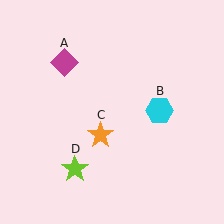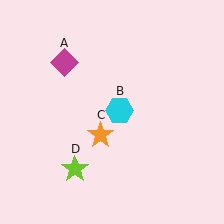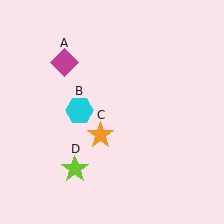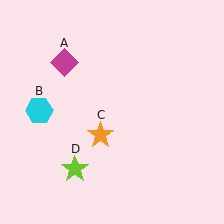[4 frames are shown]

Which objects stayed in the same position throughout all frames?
Magenta diamond (object A) and orange star (object C) and lime star (object D) remained stationary.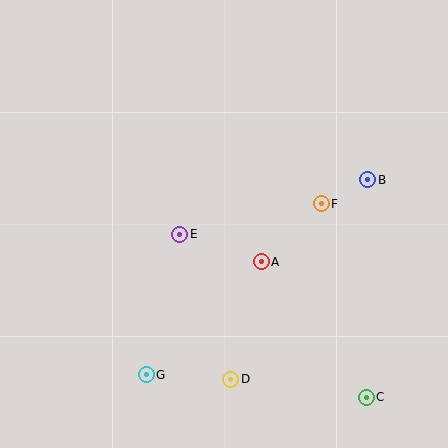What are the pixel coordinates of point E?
Point E is at (180, 234).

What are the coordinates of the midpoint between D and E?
The midpoint between D and E is at (205, 307).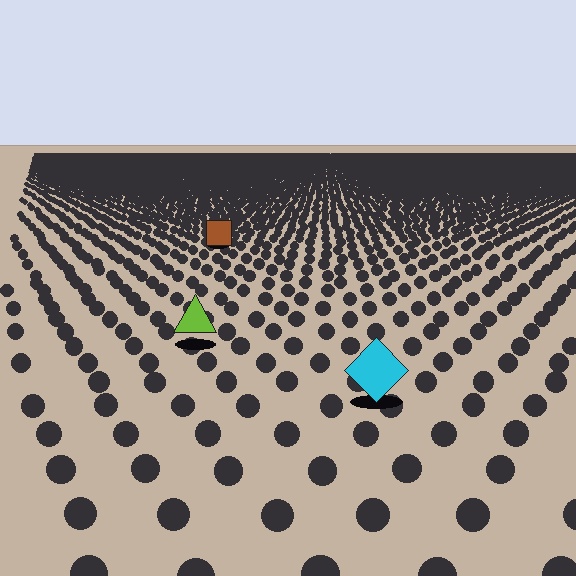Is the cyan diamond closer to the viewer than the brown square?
Yes. The cyan diamond is closer — you can tell from the texture gradient: the ground texture is coarser near it.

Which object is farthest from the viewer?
The brown square is farthest from the viewer. It appears smaller and the ground texture around it is denser.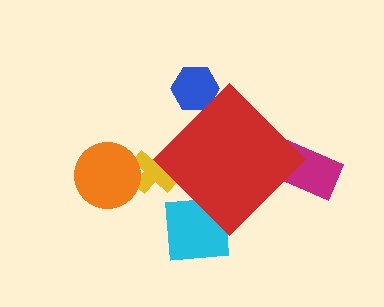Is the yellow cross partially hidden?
Yes, the yellow cross is partially hidden behind the red diamond.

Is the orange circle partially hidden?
No, the orange circle is fully visible.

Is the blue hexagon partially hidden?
Yes, the blue hexagon is partially hidden behind the red diamond.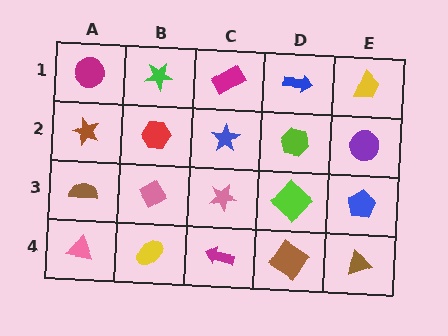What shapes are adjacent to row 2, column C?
A magenta rectangle (row 1, column C), a pink star (row 3, column C), a red hexagon (row 2, column B), a lime hexagon (row 2, column D).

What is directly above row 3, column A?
A brown star.